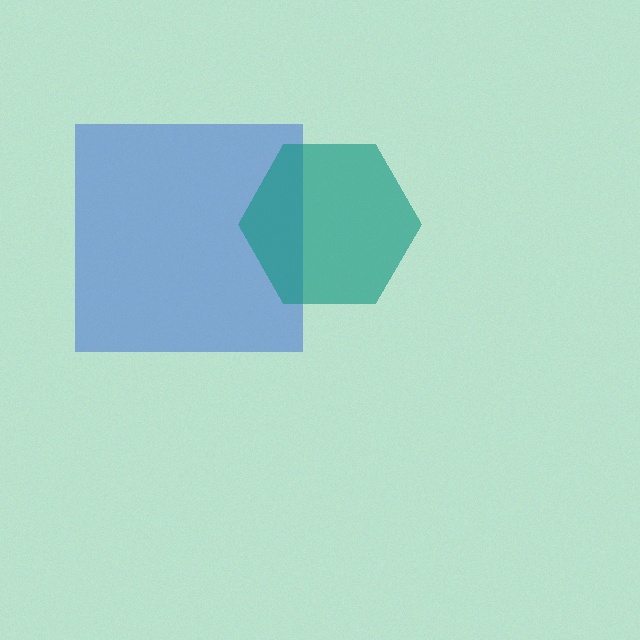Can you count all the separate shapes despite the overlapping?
Yes, there are 2 separate shapes.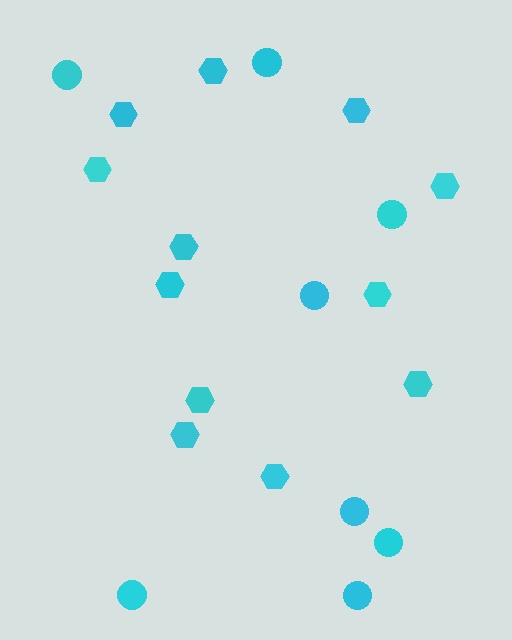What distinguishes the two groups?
There are 2 groups: one group of circles (8) and one group of hexagons (12).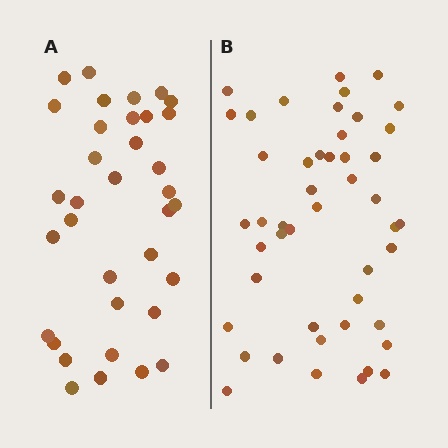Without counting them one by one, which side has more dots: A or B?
Region B (the right region) has more dots.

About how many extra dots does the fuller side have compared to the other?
Region B has roughly 12 or so more dots than region A.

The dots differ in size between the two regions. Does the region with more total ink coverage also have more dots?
No. Region A has more total ink coverage because its dots are larger, but region B actually contains more individual dots. Total area can be misleading — the number of items is what matters here.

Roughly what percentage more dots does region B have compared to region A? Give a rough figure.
About 35% more.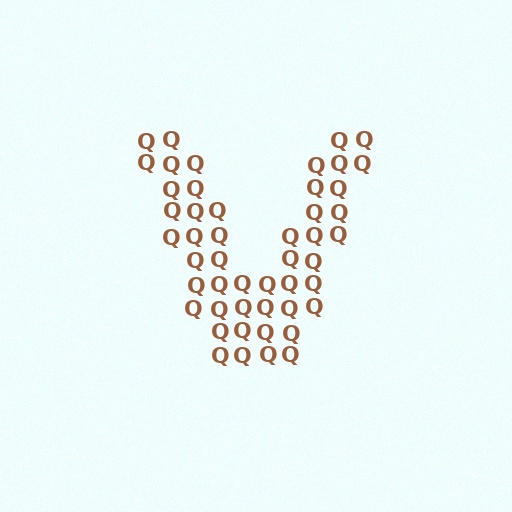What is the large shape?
The large shape is the letter V.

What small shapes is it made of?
It is made of small letter Q's.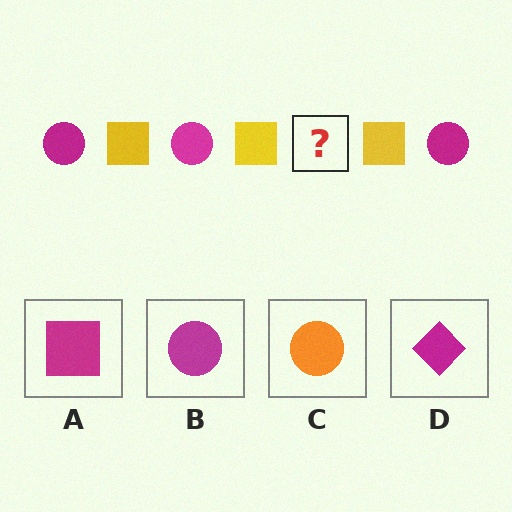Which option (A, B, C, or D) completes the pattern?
B.